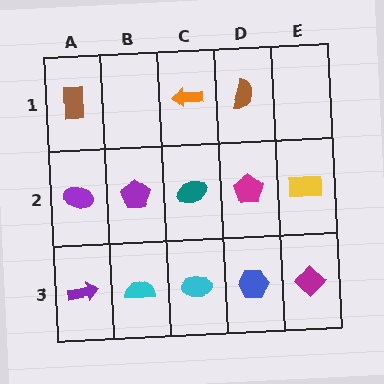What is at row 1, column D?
A brown semicircle.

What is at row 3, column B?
A cyan semicircle.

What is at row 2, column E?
A yellow rectangle.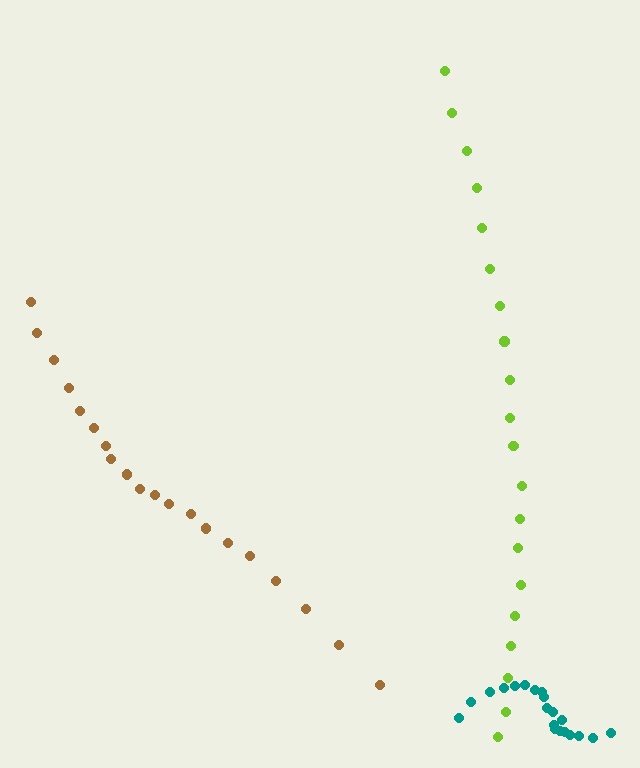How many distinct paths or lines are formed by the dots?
There are 3 distinct paths.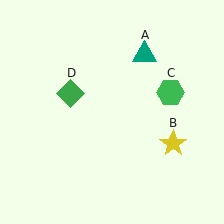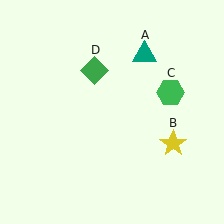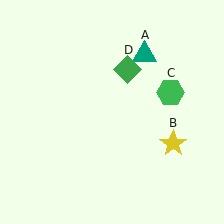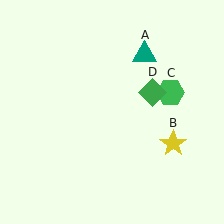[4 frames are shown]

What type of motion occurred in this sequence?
The green diamond (object D) rotated clockwise around the center of the scene.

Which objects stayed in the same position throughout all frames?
Teal triangle (object A) and yellow star (object B) and green hexagon (object C) remained stationary.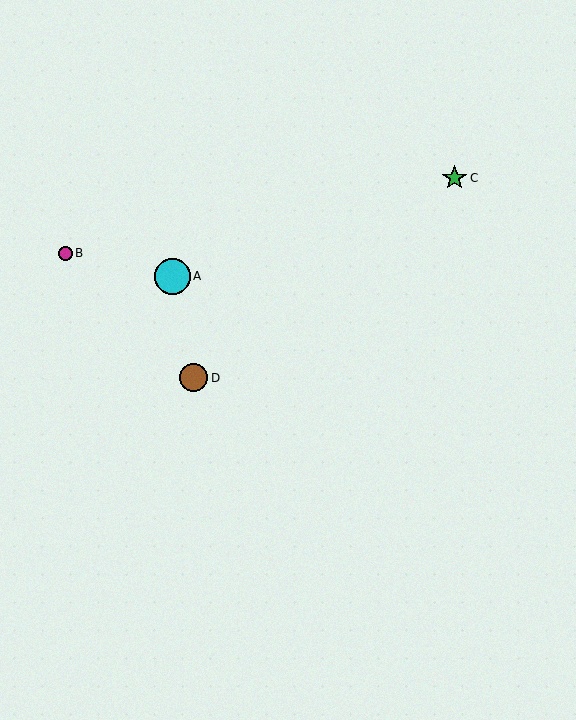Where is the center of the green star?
The center of the green star is at (454, 178).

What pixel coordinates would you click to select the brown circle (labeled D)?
Click at (194, 378) to select the brown circle D.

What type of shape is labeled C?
Shape C is a green star.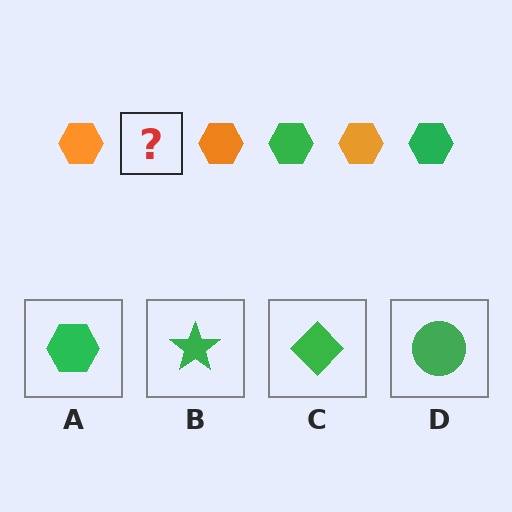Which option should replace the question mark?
Option A.